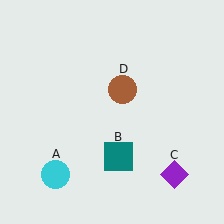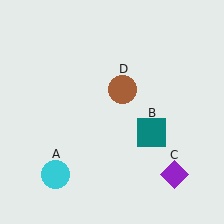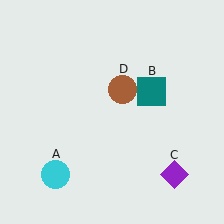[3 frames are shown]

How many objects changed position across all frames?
1 object changed position: teal square (object B).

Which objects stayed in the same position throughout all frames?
Cyan circle (object A) and purple diamond (object C) and brown circle (object D) remained stationary.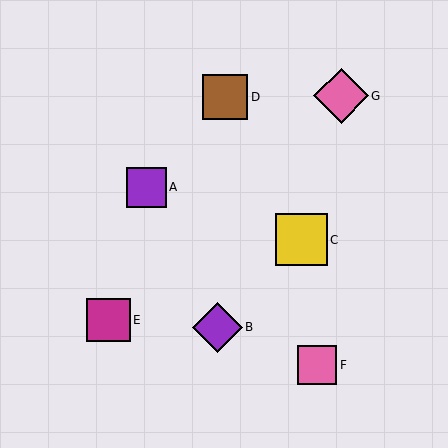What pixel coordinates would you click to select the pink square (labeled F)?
Click at (317, 365) to select the pink square F.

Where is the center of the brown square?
The center of the brown square is at (225, 97).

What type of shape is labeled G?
Shape G is a pink diamond.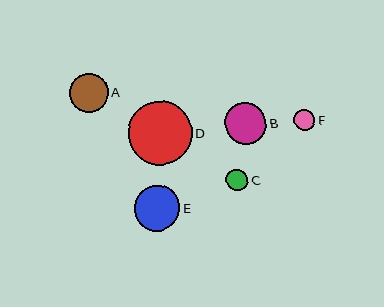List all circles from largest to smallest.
From largest to smallest: D, E, B, A, C, F.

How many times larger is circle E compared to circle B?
Circle E is approximately 1.1 times the size of circle B.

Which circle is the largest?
Circle D is the largest with a size of approximately 64 pixels.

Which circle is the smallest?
Circle F is the smallest with a size of approximately 22 pixels.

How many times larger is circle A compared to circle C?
Circle A is approximately 1.8 times the size of circle C.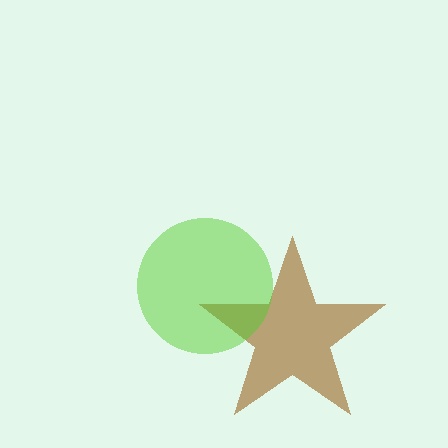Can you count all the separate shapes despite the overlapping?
Yes, there are 2 separate shapes.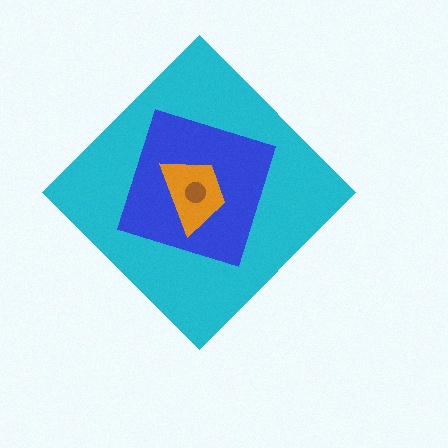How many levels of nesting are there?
4.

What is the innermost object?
The brown circle.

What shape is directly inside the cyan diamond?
The blue square.